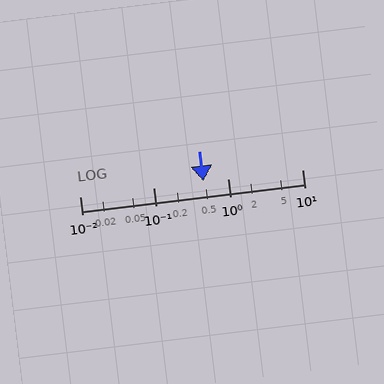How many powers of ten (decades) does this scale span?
The scale spans 3 decades, from 0.01 to 10.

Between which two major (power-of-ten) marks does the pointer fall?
The pointer is between 0.1 and 1.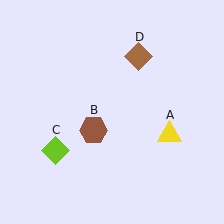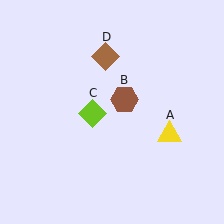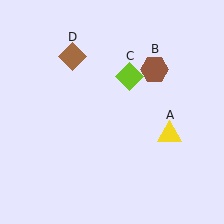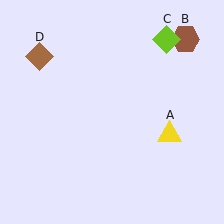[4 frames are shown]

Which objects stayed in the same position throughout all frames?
Yellow triangle (object A) remained stationary.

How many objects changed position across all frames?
3 objects changed position: brown hexagon (object B), lime diamond (object C), brown diamond (object D).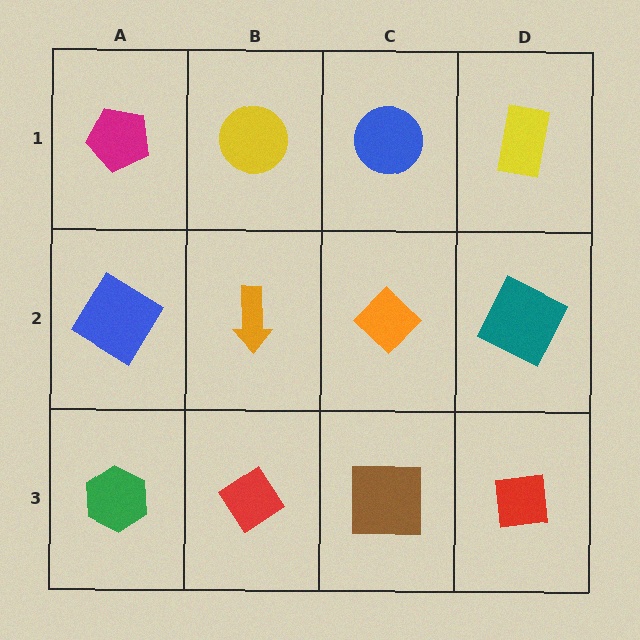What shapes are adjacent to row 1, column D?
A teal square (row 2, column D), a blue circle (row 1, column C).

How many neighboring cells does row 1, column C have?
3.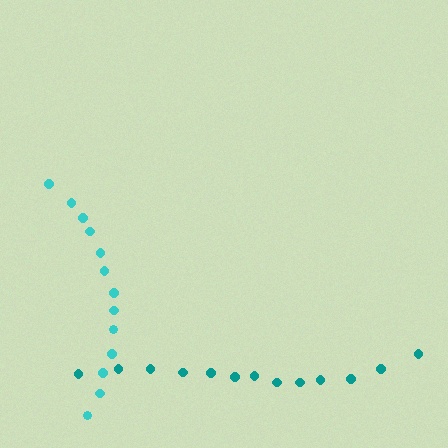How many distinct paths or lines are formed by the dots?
There are 2 distinct paths.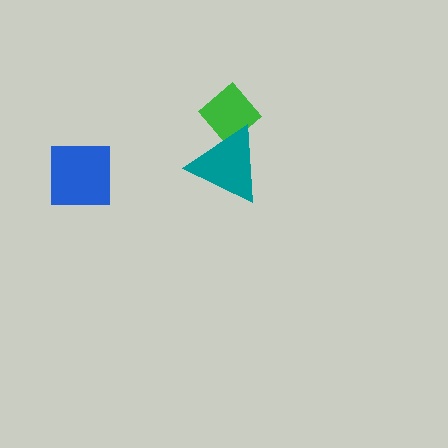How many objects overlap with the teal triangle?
1 object overlaps with the teal triangle.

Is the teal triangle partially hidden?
No, no other shape covers it.